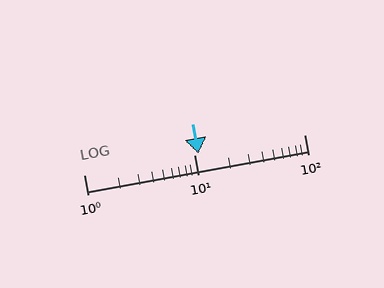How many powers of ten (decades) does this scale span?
The scale spans 2 decades, from 1 to 100.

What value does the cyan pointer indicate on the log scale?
The pointer indicates approximately 11.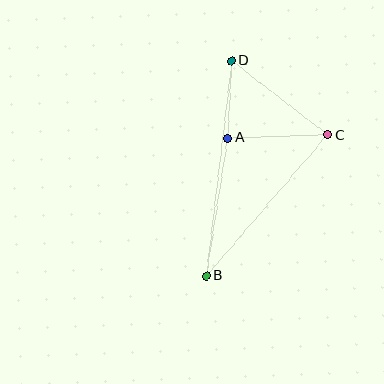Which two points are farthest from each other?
Points B and D are farthest from each other.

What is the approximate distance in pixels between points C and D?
The distance between C and D is approximately 121 pixels.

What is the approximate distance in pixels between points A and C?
The distance between A and C is approximately 100 pixels.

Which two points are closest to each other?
Points A and D are closest to each other.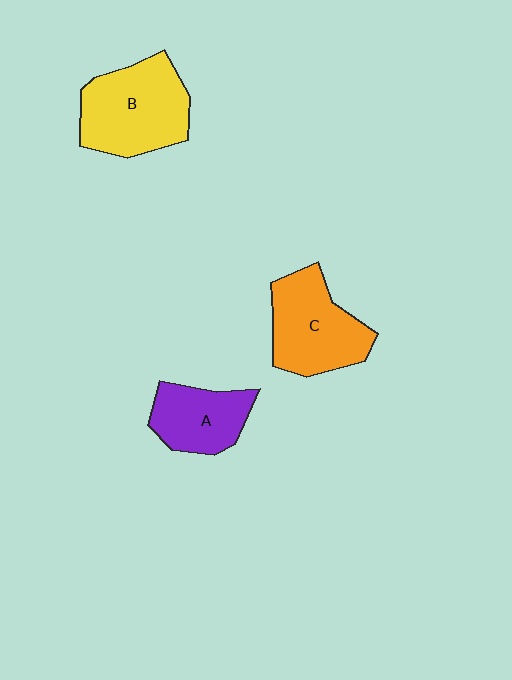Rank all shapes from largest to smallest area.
From largest to smallest: B (yellow), C (orange), A (purple).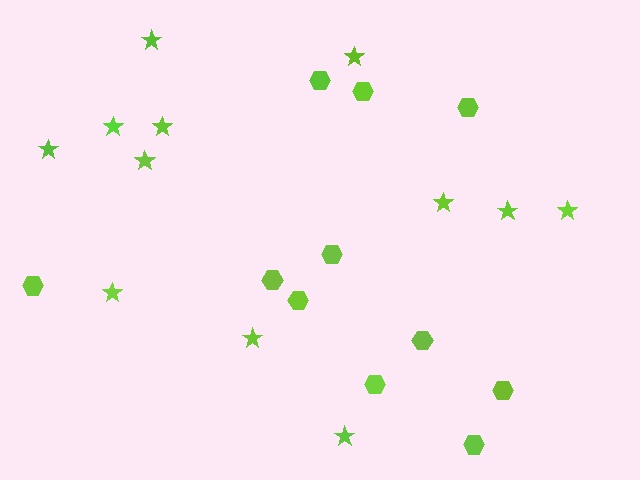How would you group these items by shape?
There are 2 groups: one group of stars (12) and one group of hexagons (11).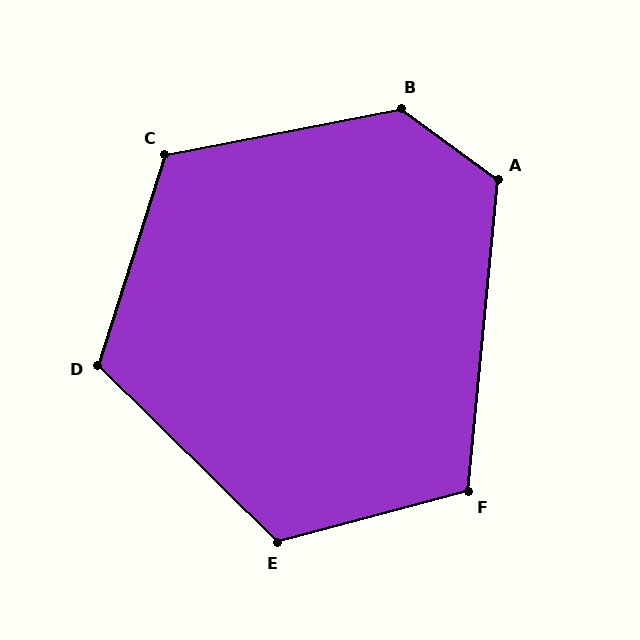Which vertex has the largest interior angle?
B, at approximately 132 degrees.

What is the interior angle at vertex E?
Approximately 120 degrees (obtuse).